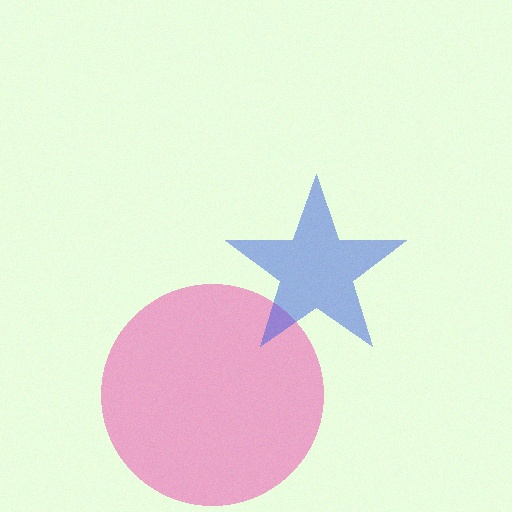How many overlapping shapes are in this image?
There are 2 overlapping shapes in the image.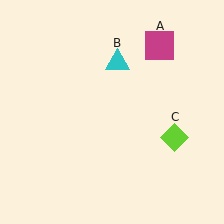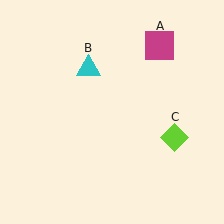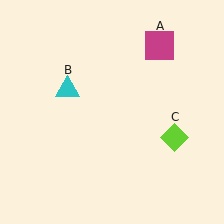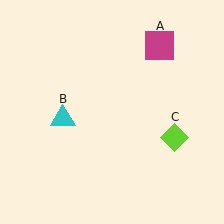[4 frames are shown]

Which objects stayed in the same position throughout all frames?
Magenta square (object A) and lime diamond (object C) remained stationary.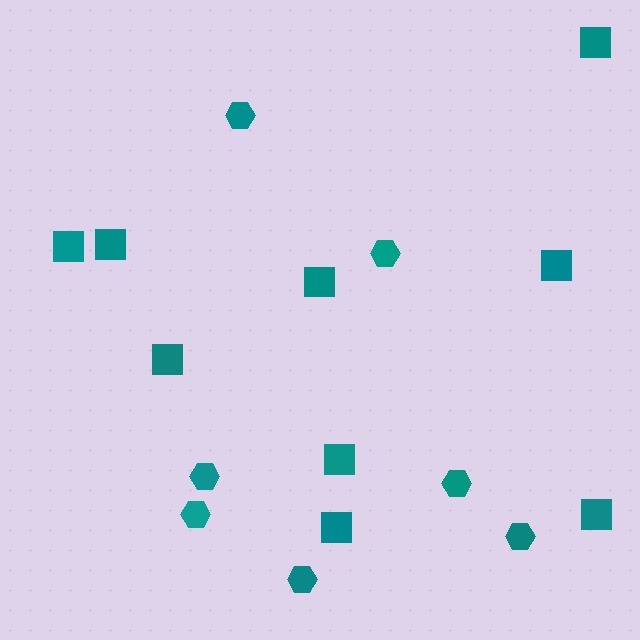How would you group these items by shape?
There are 2 groups: one group of hexagons (7) and one group of squares (9).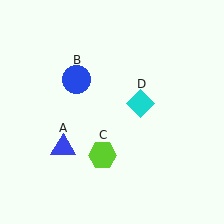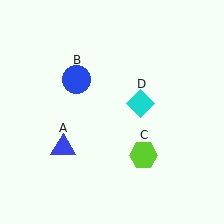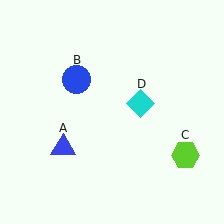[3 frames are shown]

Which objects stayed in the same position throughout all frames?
Blue triangle (object A) and blue circle (object B) and cyan diamond (object D) remained stationary.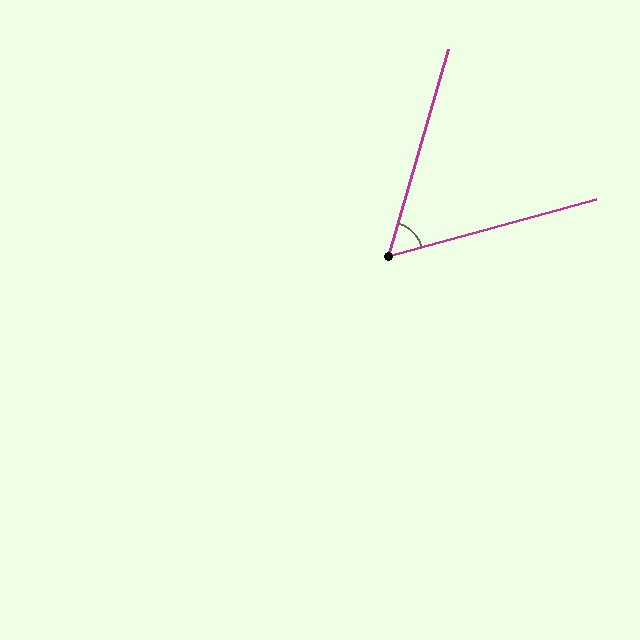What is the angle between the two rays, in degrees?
Approximately 58 degrees.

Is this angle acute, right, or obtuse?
It is acute.